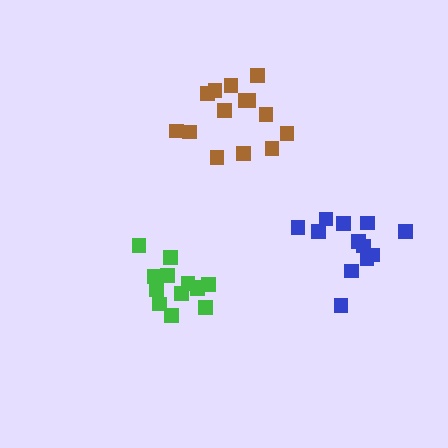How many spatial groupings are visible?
There are 3 spatial groupings.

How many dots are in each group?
Group 1: 14 dots, Group 2: 14 dots, Group 3: 12 dots (40 total).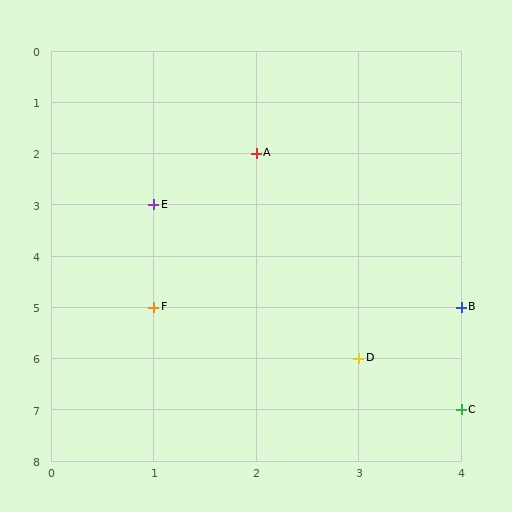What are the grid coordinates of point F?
Point F is at grid coordinates (1, 5).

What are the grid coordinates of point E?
Point E is at grid coordinates (1, 3).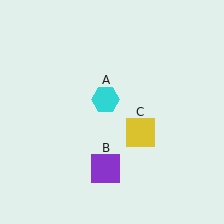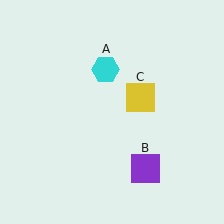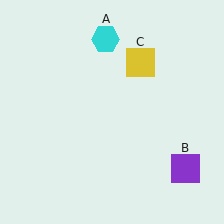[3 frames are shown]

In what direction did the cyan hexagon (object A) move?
The cyan hexagon (object A) moved up.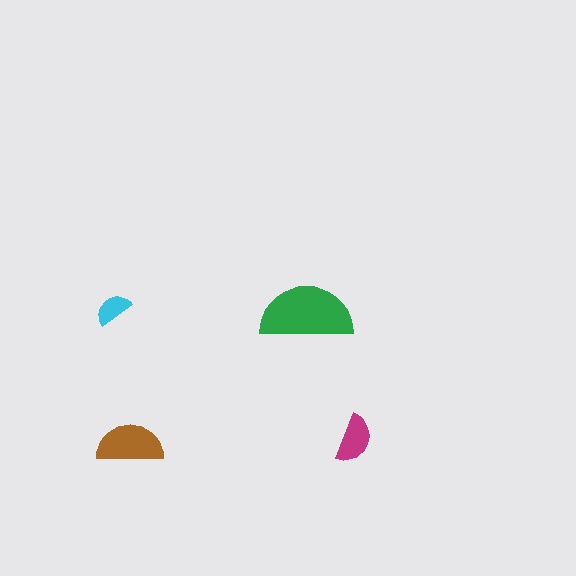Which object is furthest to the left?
The cyan semicircle is leftmost.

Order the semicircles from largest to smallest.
the green one, the brown one, the magenta one, the cyan one.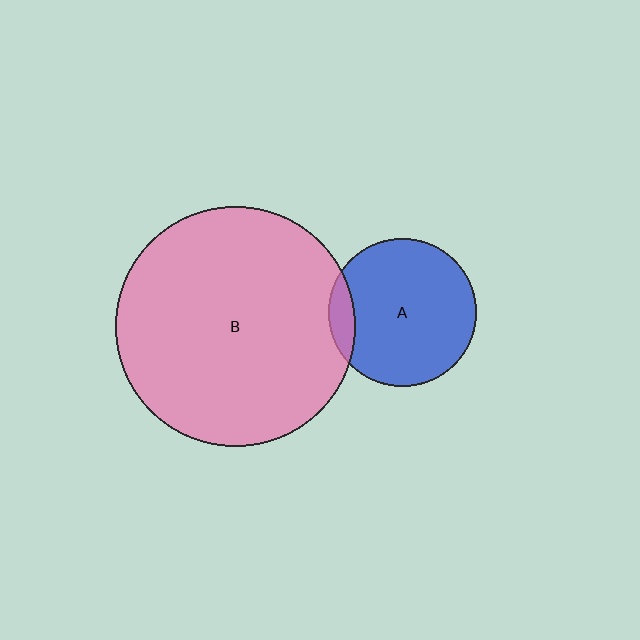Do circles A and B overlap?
Yes.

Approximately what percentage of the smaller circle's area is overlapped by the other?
Approximately 10%.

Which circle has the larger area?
Circle B (pink).